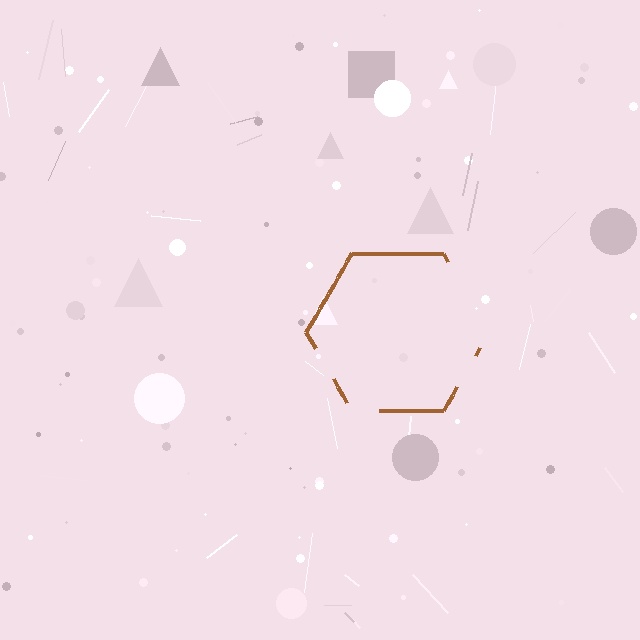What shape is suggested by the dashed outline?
The dashed outline suggests a hexagon.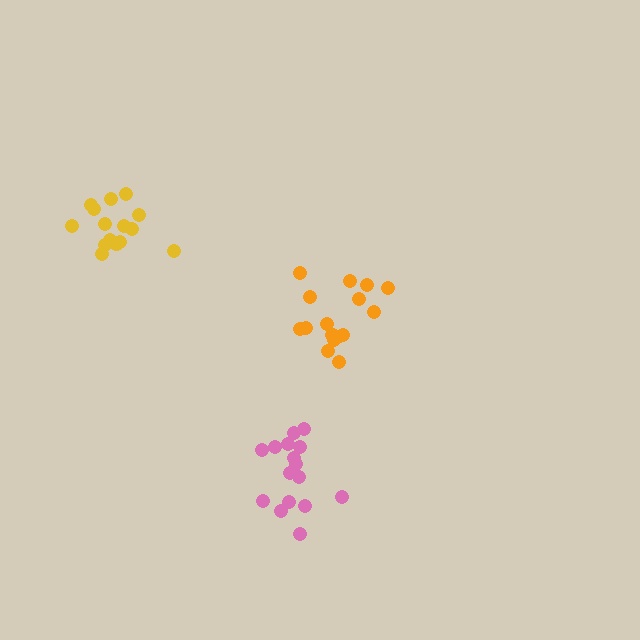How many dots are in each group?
Group 1: 16 dots, Group 2: 16 dots, Group 3: 16 dots (48 total).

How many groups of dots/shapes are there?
There are 3 groups.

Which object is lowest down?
The pink cluster is bottommost.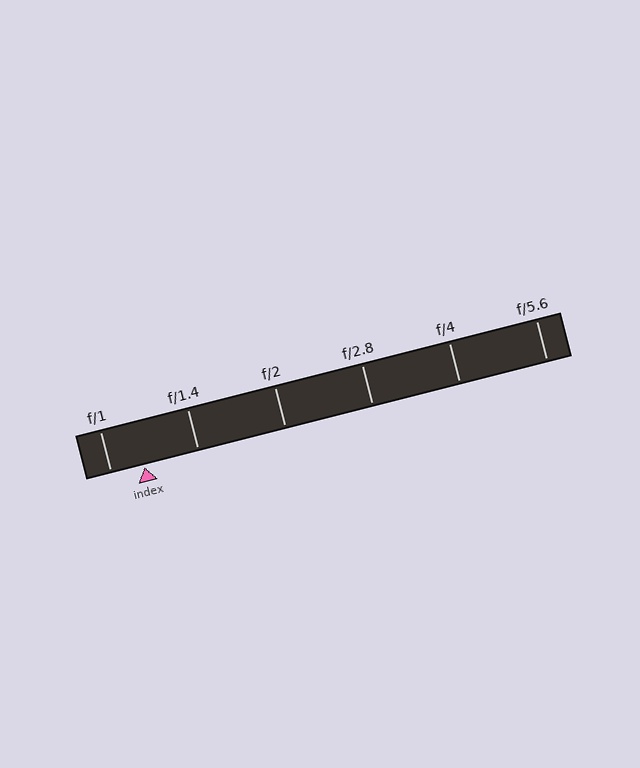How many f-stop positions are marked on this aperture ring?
There are 6 f-stop positions marked.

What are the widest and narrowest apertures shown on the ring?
The widest aperture shown is f/1 and the narrowest is f/5.6.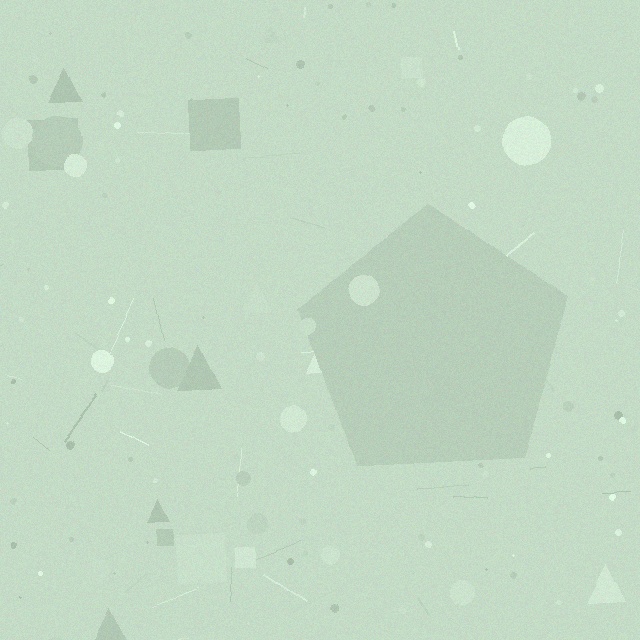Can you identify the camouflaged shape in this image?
The camouflaged shape is a pentagon.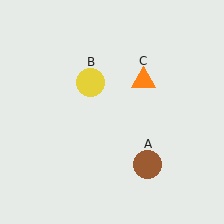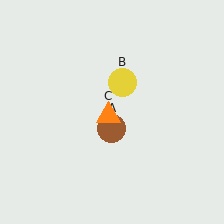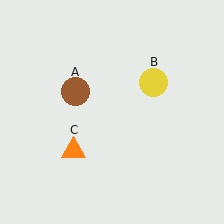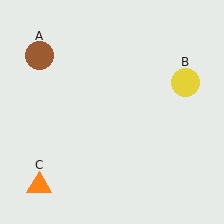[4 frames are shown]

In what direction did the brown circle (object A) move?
The brown circle (object A) moved up and to the left.